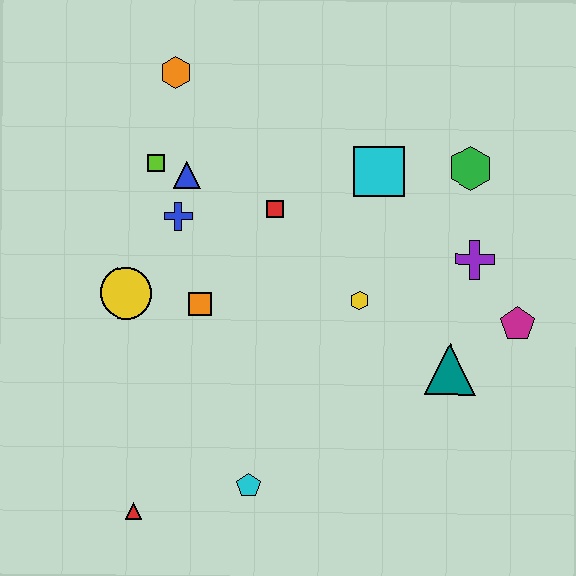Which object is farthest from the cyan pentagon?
The orange hexagon is farthest from the cyan pentagon.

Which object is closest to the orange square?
The yellow circle is closest to the orange square.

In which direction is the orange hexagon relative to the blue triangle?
The orange hexagon is above the blue triangle.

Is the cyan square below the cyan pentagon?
No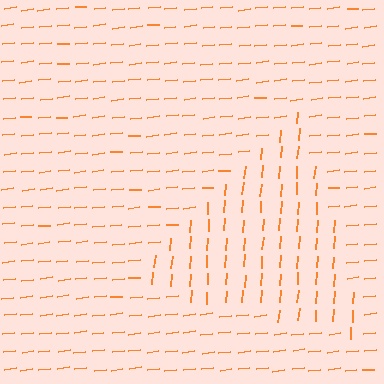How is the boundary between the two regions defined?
The boundary is defined purely by a change in line orientation (approximately 79 degrees difference). All lines are the same color and thickness.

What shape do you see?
I see a triangle.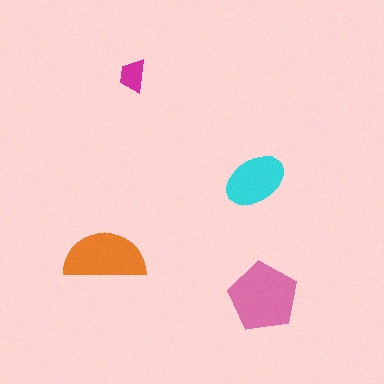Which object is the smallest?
The magenta trapezoid.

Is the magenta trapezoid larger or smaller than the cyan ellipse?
Smaller.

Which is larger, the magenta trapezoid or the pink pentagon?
The pink pentagon.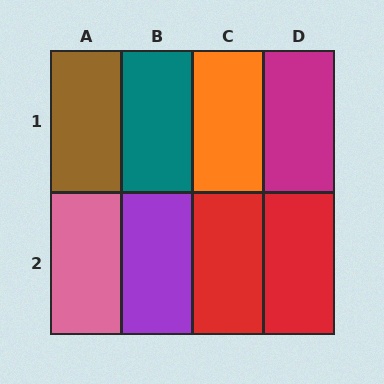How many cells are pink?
1 cell is pink.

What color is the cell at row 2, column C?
Red.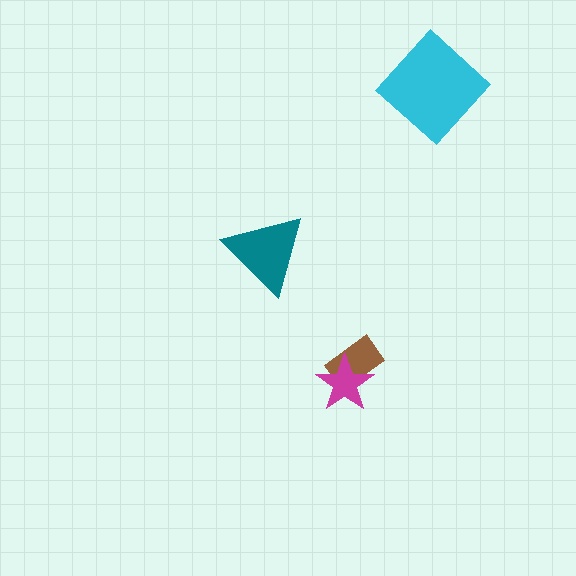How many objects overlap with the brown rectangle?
1 object overlaps with the brown rectangle.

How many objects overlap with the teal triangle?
0 objects overlap with the teal triangle.